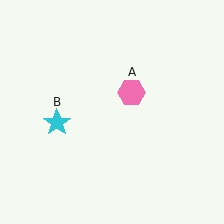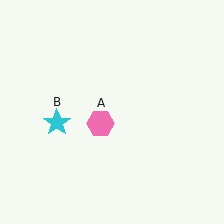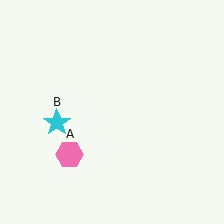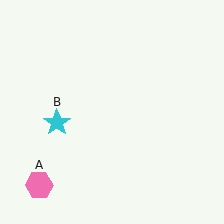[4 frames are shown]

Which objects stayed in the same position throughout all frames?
Cyan star (object B) remained stationary.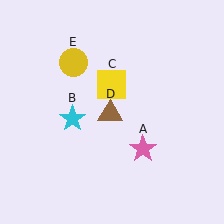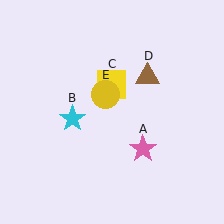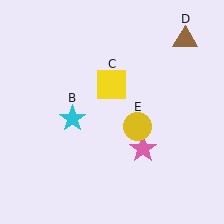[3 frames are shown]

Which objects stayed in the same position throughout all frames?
Pink star (object A) and cyan star (object B) and yellow square (object C) remained stationary.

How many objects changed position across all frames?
2 objects changed position: brown triangle (object D), yellow circle (object E).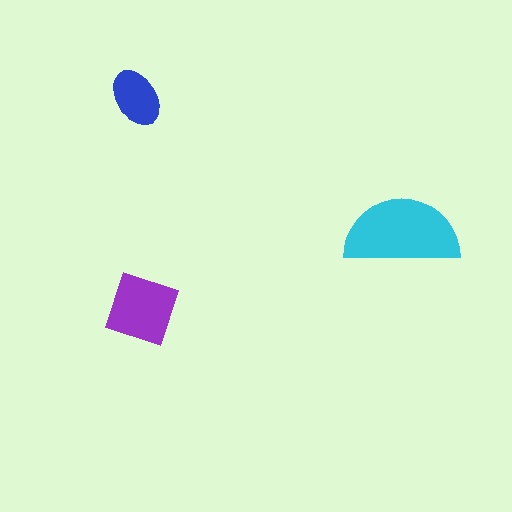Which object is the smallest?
The blue ellipse.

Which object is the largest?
The cyan semicircle.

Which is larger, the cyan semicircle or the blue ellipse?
The cyan semicircle.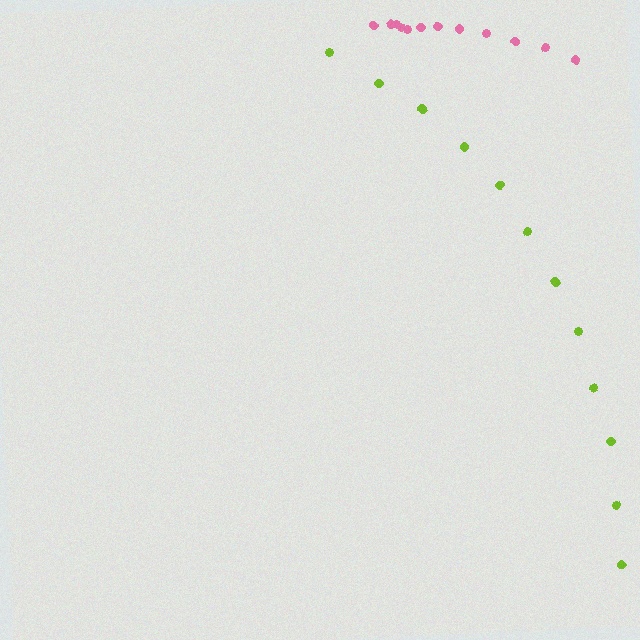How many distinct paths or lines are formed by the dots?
There are 2 distinct paths.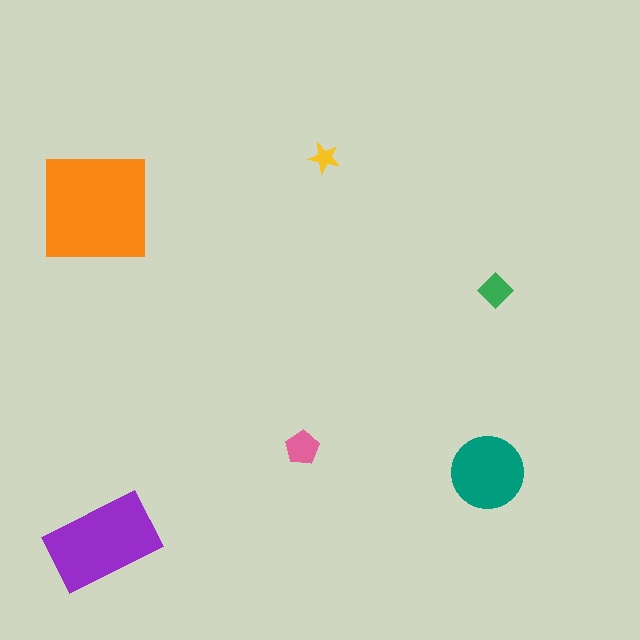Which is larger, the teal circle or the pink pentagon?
The teal circle.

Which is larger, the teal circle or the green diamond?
The teal circle.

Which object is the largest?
The orange square.